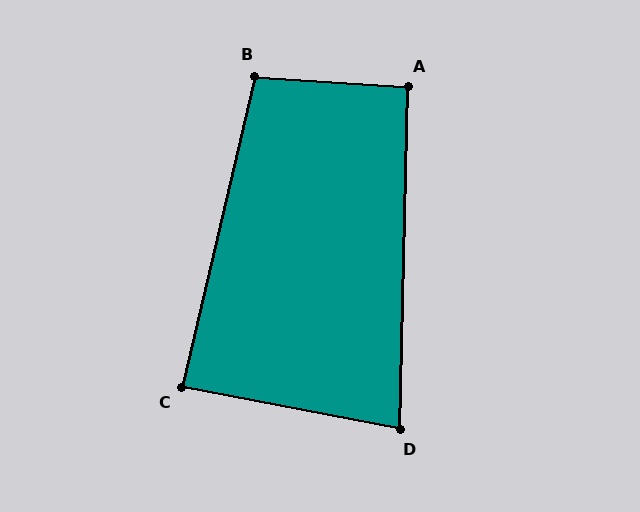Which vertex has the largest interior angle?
B, at approximately 99 degrees.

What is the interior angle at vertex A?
Approximately 92 degrees (approximately right).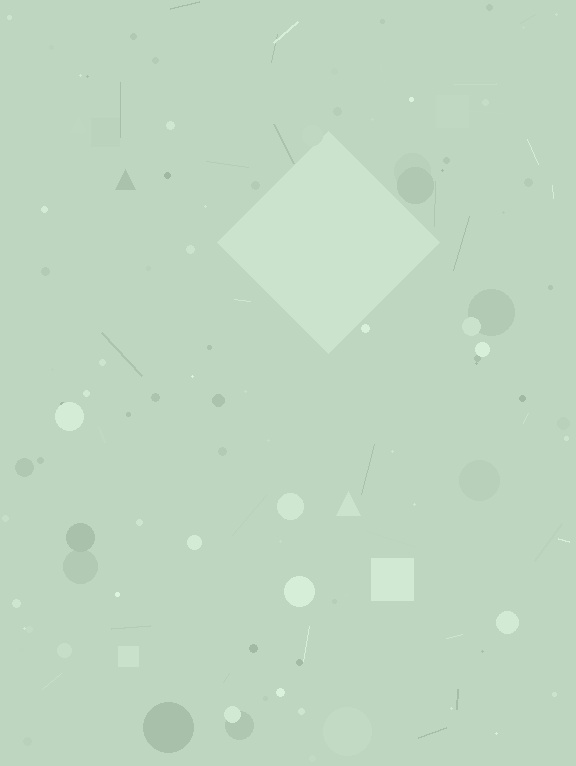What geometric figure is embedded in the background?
A diamond is embedded in the background.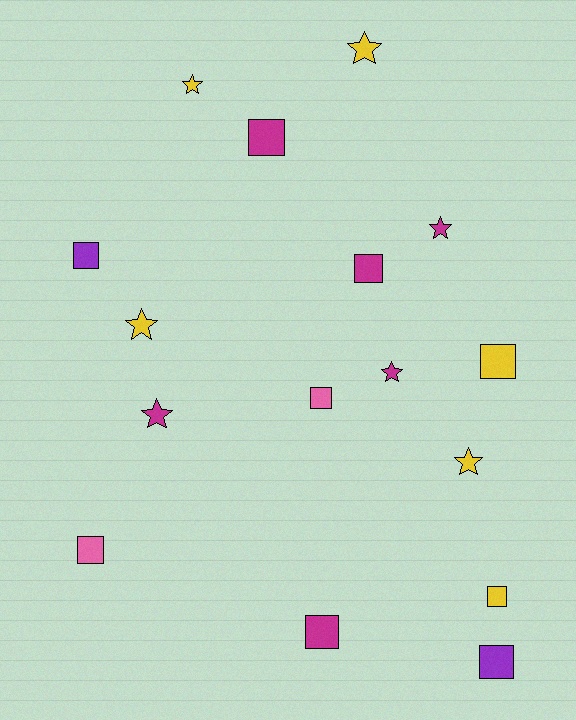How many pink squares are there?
There are 2 pink squares.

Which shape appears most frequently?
Square, with 9 objects.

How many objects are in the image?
There are 16 objects.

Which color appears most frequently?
Magenta, with 6 objects.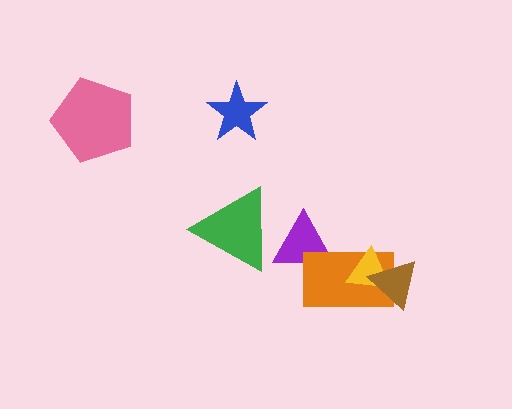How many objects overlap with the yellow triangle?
2 objects overlap with the yellow triangle.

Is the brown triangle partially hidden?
No, no other shape covers it.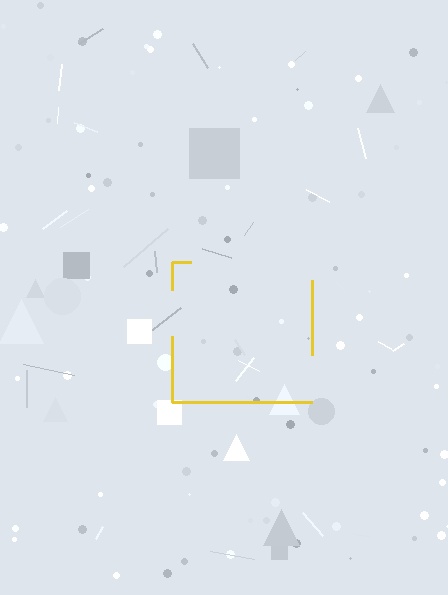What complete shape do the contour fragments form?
The contour fragments form a square.